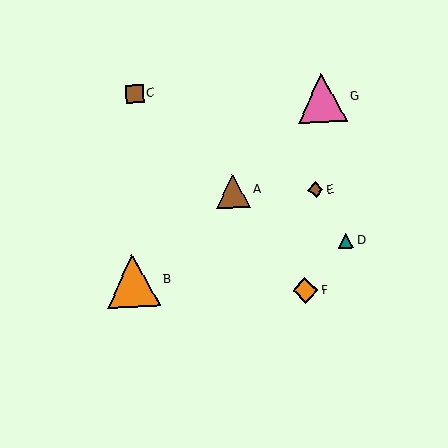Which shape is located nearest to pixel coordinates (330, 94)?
The pink triangle (labeled G) at (322, 98) is nearest to that location.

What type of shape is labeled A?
Shape A is a brown triangle.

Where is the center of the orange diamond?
The center of the orange diamond is at (305, 291).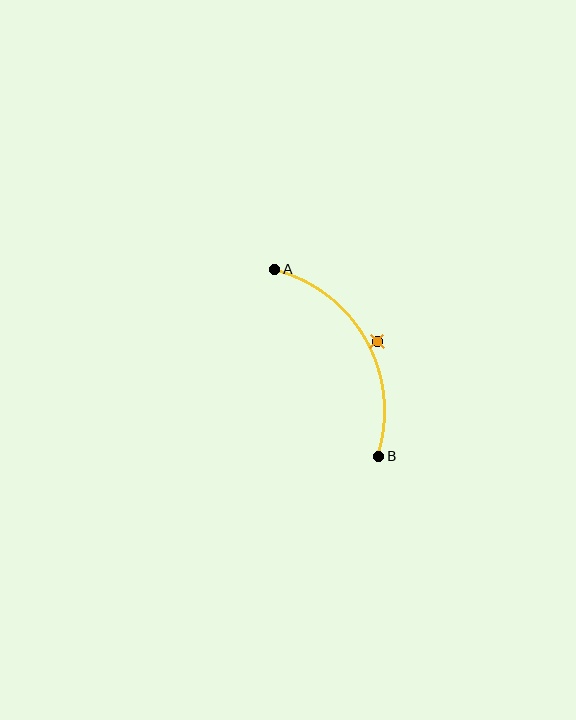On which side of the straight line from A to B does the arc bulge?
The arc bulges to the right of the straight line connecting A and B.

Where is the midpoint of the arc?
The arc midpoint is the point on the curve farthest from the straight line joining A and B. It sits to the right of that line.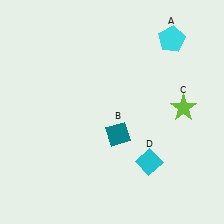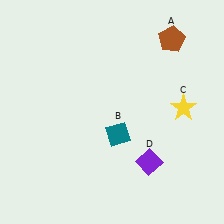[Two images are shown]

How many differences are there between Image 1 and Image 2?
There are 3 differences between the two images.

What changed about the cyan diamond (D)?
In Image 1, D is cyan. In Image 2, it changed to purple.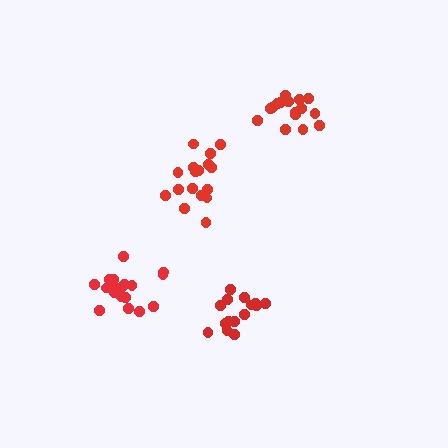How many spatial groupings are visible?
There are 4 spatial groupings.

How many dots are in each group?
Group 1: 18 dots, Group 2: 18 dots, Group 3: 16 dots, Group 4: 16 dots (68 total).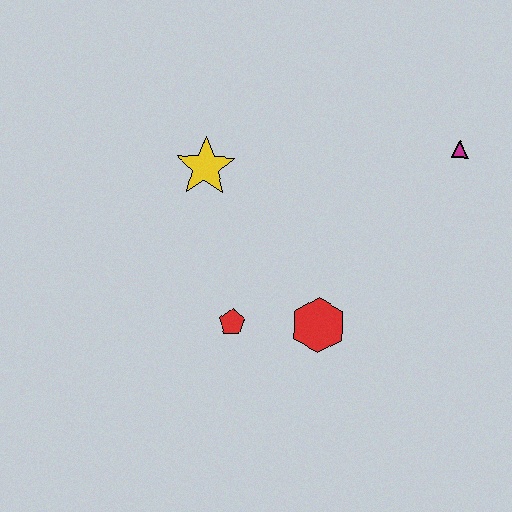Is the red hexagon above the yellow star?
No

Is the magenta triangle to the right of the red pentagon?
Yes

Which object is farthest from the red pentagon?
The magenta triangle is farthest from the red pentagon.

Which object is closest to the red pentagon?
The red hexagon is closest to the red pentagon.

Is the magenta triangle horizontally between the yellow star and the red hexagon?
No